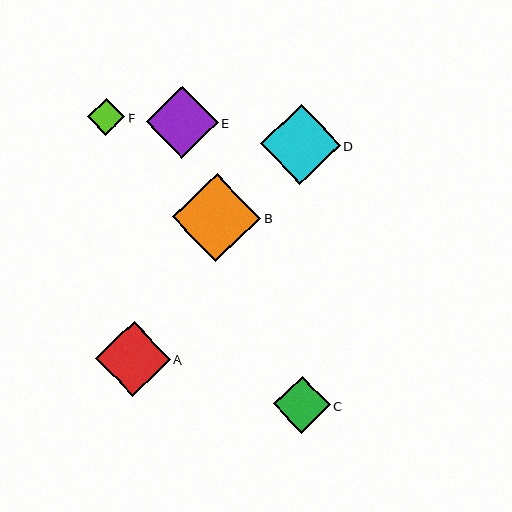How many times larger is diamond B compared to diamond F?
Diamond B is approximately 2.4 times the size of diamond F.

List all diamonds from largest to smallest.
From largest to smallest: B, D, A, E, C, F.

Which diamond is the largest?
Diamond B is the largest with a size of approximately 88 pixels.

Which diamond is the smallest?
Diamond F is the smallest with a size of approximately 37 pixels.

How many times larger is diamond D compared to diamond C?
Diamond D is approximately 1.4 times the size of diamond C.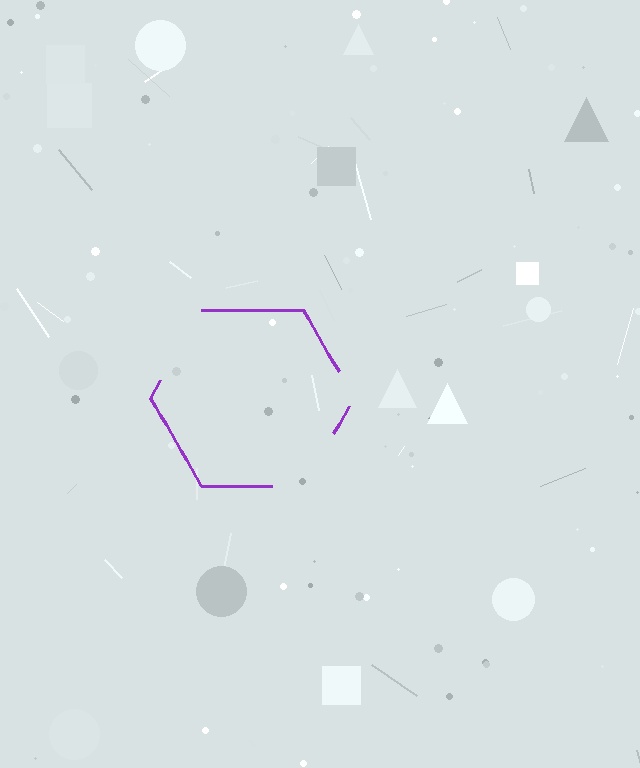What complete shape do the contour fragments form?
The contour fragments form a hexagon.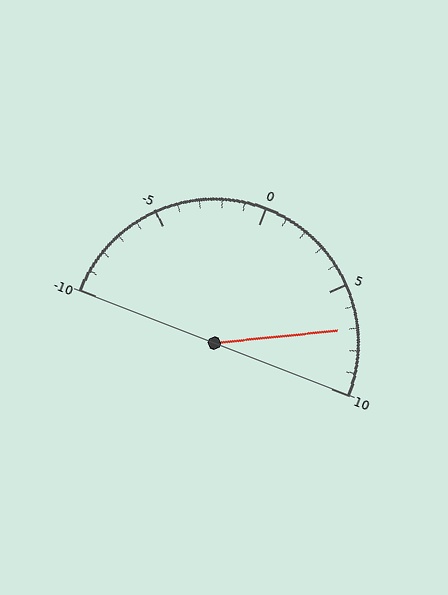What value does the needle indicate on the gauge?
The needle indicates approximately 7.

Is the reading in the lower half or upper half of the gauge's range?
The reading is in the upper half of the range (-10 to 10).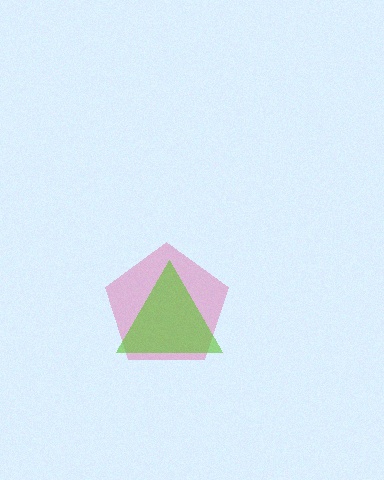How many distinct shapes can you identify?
There are 2 distinct shapes: a pink pentagon, a lime triangle.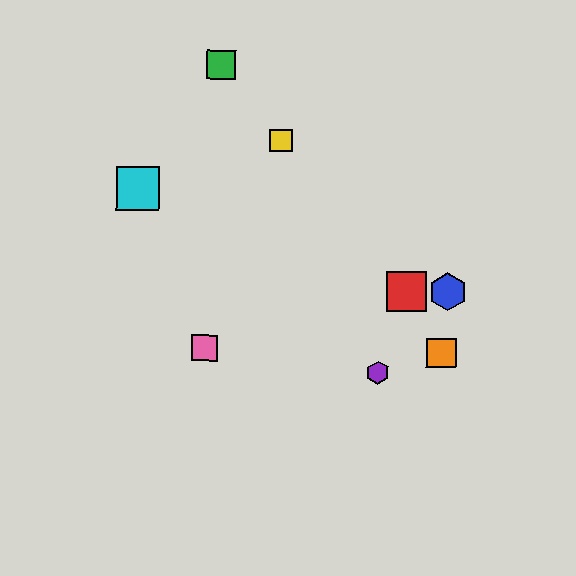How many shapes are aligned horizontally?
2 shapes (the red square, the blue hexagon) are aligned horizontally.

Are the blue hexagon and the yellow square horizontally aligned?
No, the blue hexagon is at y≈292 and the yellow square is at y≈141.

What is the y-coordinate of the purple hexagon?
The purple hexagon is at y≈372.